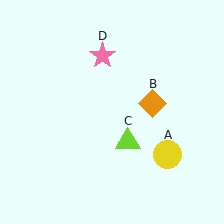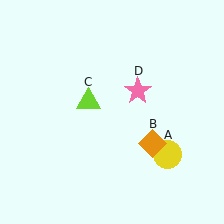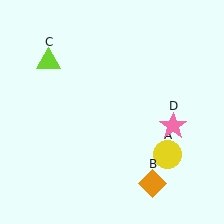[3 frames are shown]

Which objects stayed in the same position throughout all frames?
Yellow circle (object A) remained stationary.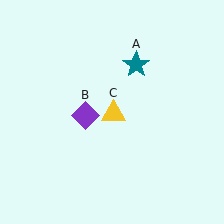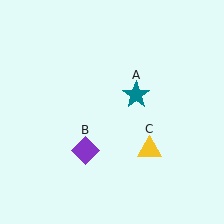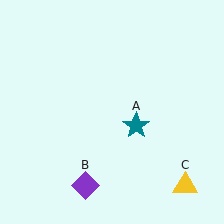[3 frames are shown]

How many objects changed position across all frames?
3 objects changed position: teal star (object A), purple diamond (object B), yellow triangle (object C).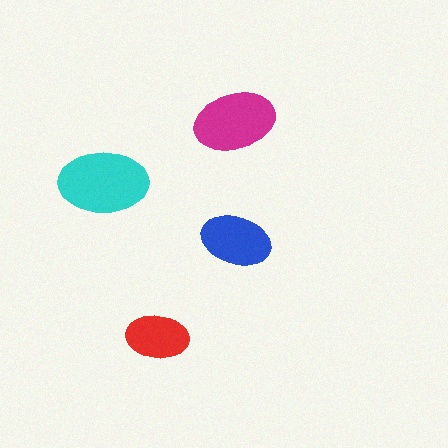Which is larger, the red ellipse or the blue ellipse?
The blue one.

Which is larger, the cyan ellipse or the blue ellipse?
The cyan one.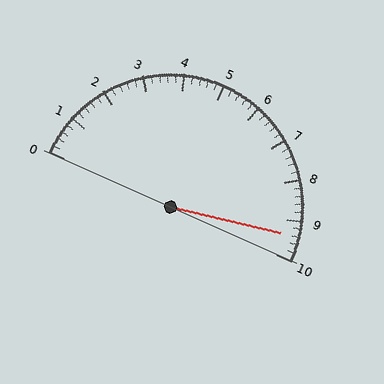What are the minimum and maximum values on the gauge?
The gauge ranges from 0 to 10.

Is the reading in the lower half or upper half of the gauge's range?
The reading is in the upper half of the range (0 to 10).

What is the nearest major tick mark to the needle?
The nearest major tick mark is 9.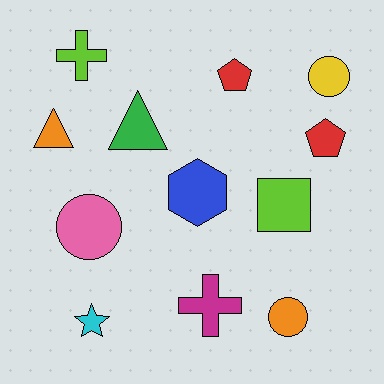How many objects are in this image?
There are 12 objects.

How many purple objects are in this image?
There are no purple objects.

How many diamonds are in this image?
There are no diamonds.